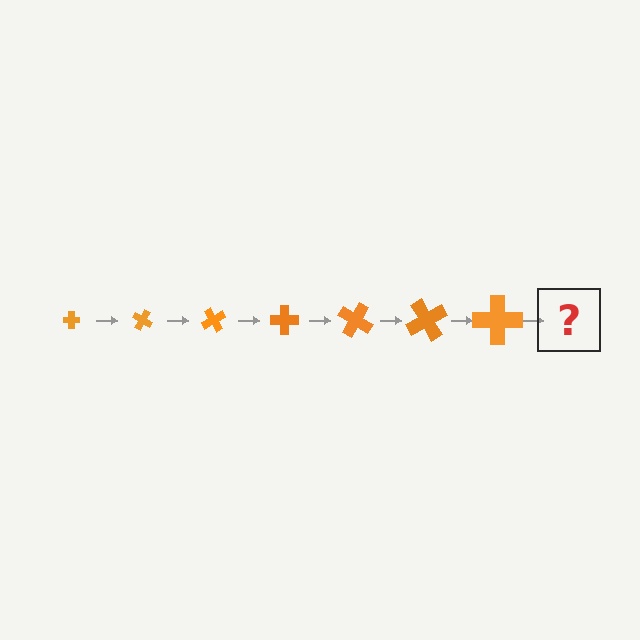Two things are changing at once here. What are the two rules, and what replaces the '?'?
The two rules are that the cross grows larger each step and it rotates 30 degrees each step. The '?' should be a cross, larger than the previous one and rotated 210 degrees from the start.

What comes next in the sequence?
The next element should be a cross, larger than the previous one and rotated 210 degrees from the start.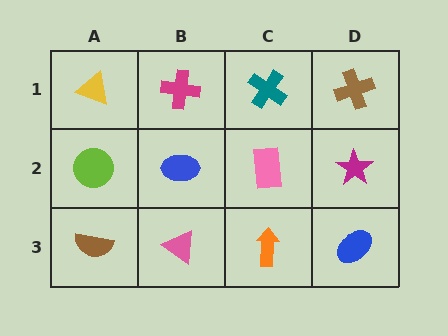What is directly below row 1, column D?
A magenta star.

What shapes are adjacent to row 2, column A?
A yellow triangle (row 1, column A), a brown semicircle (row 3, column A), a blue ellipse (row 2, column B).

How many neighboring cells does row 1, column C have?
3.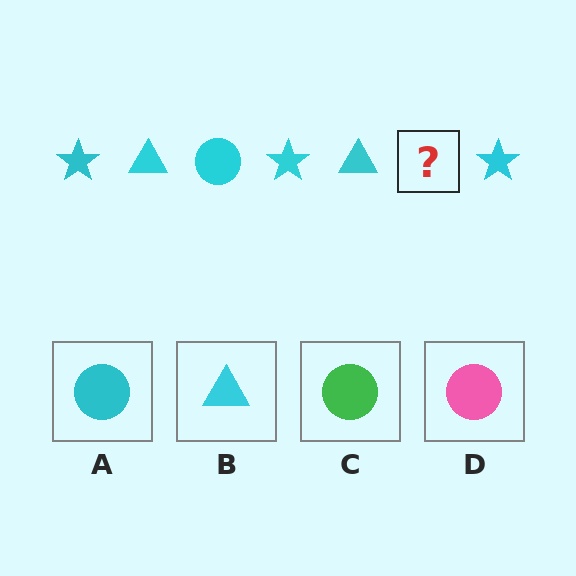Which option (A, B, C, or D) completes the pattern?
A.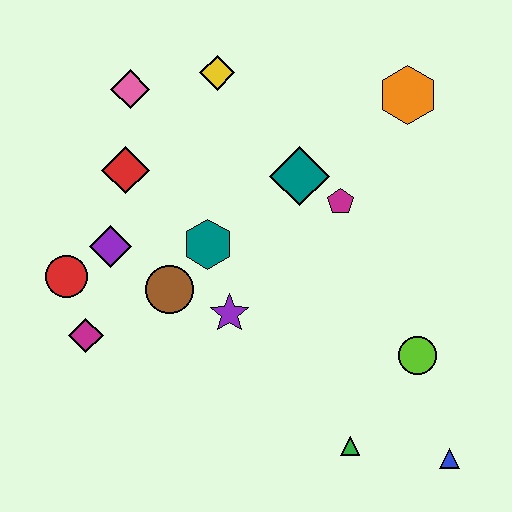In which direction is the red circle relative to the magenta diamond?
The red circle is above the magenta diamond.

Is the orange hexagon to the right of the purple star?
Yes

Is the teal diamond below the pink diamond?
Yes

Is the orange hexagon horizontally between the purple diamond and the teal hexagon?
No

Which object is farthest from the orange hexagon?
The magenta diamond is farthest from the orange hexagon.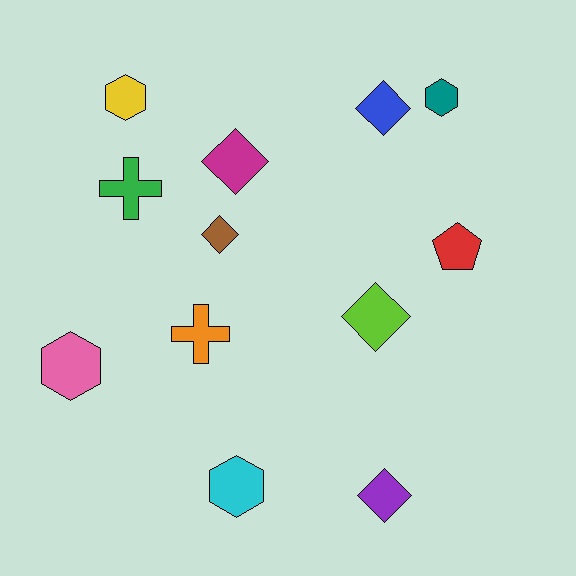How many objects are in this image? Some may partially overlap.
There are 12 objects.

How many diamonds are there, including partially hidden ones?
There are 5 diamonds.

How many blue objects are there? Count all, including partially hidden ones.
There is 1 blue object.